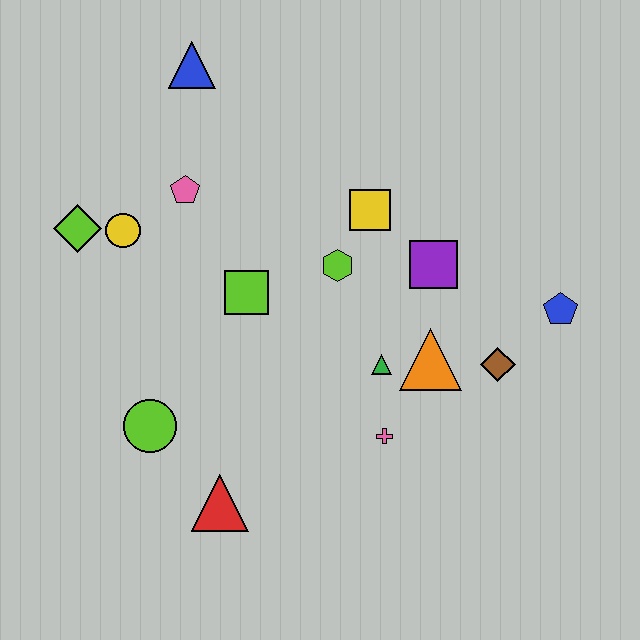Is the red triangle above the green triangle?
No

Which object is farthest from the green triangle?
The blue triangle is farthest from the green triangle.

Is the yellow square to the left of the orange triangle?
Yes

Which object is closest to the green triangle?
The orange triangle is closest to the green triangle.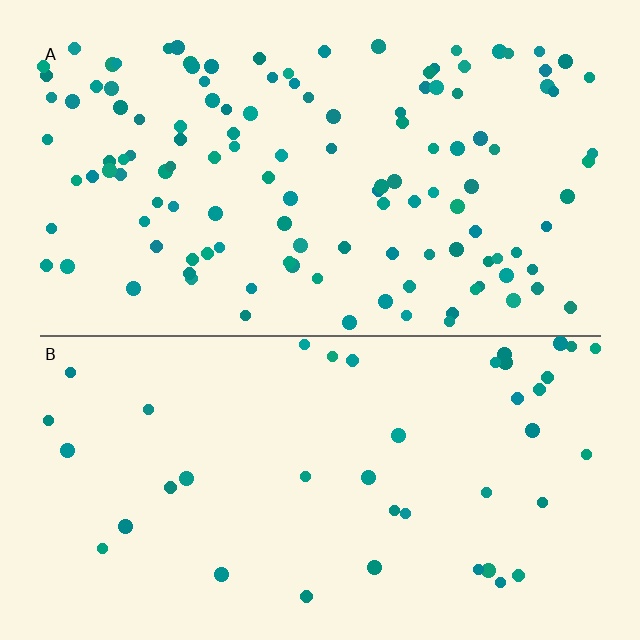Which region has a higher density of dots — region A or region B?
A (the top).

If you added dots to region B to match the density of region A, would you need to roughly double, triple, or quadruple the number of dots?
Approximately triple.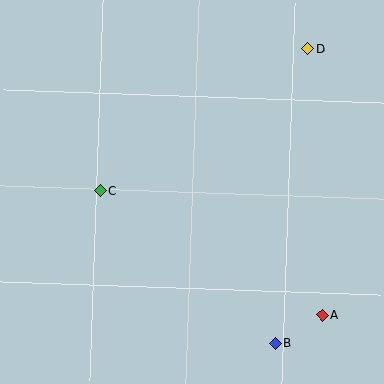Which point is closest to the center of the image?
Point C at (100, 191) is closest to the center.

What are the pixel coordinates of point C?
Point C is at (100, 191).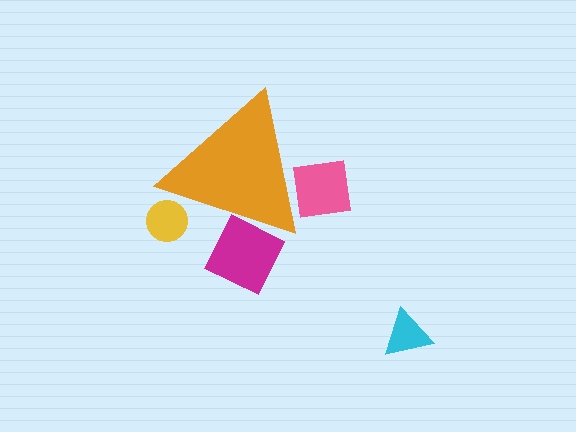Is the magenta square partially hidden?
Yes, the magenta square is partially hidden behind the orange triangle.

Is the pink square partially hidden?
Yes, the pink square is partially hidden behind the orange triangle.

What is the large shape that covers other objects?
An orange triangle.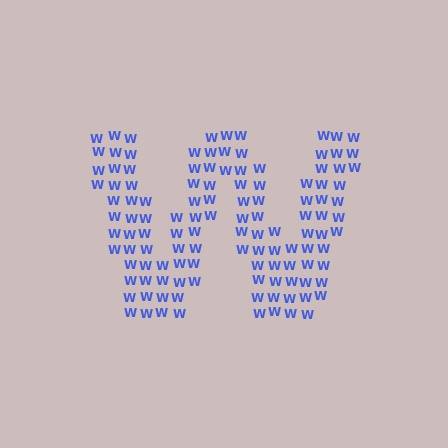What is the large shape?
The large shape is the letter W.